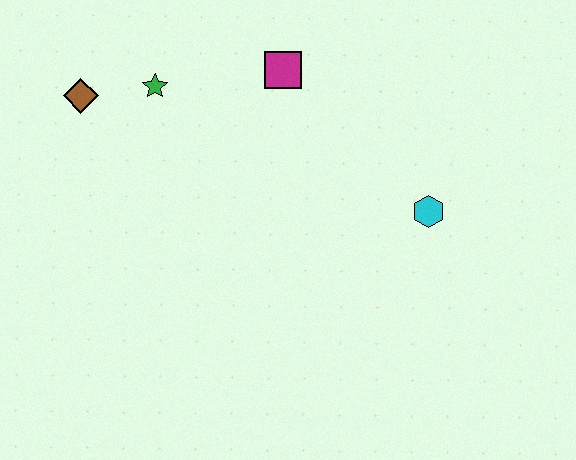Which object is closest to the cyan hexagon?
The magenta square is closest to the cyan hexagon.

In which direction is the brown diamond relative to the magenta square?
The brown diamond is to the left of the magenta square.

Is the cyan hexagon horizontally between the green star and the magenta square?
No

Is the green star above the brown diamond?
Yes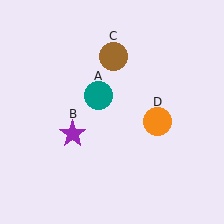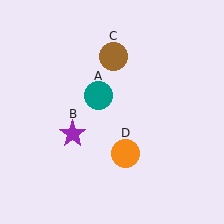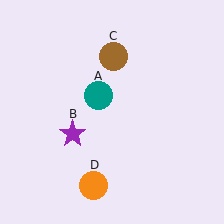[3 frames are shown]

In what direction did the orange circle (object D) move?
The orange circle (object D) moved down and to the left.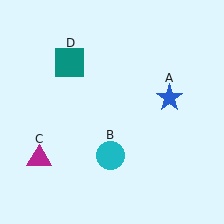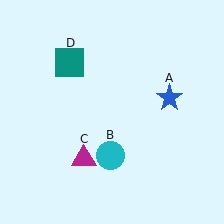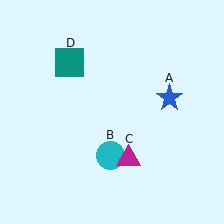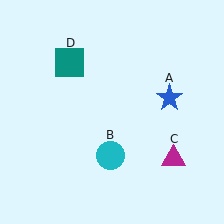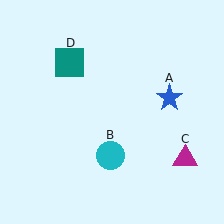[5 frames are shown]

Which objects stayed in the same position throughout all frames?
Blue star (object A) and cyan circle (object B) and teal square (object D) remained stationary.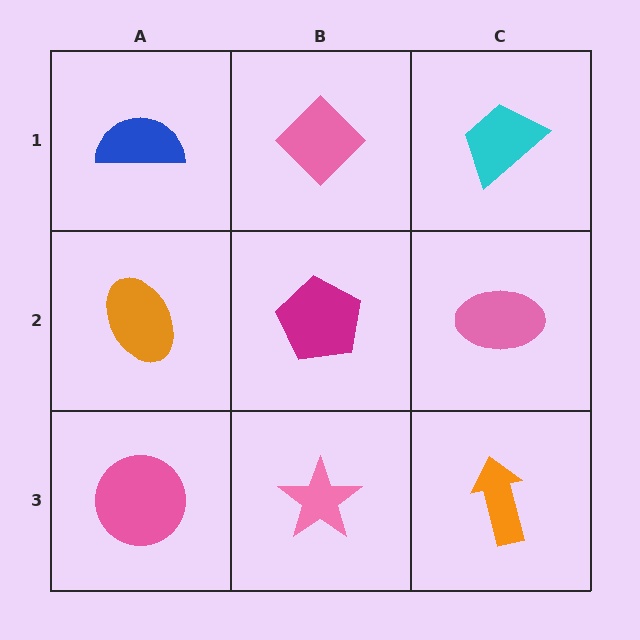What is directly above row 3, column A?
An orange ellipse.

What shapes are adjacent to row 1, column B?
A magenta pentagon (row 2, column B), a blue semicircle (row 1, column A), a cyan trapezoid (row 1, column C).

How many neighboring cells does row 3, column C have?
2.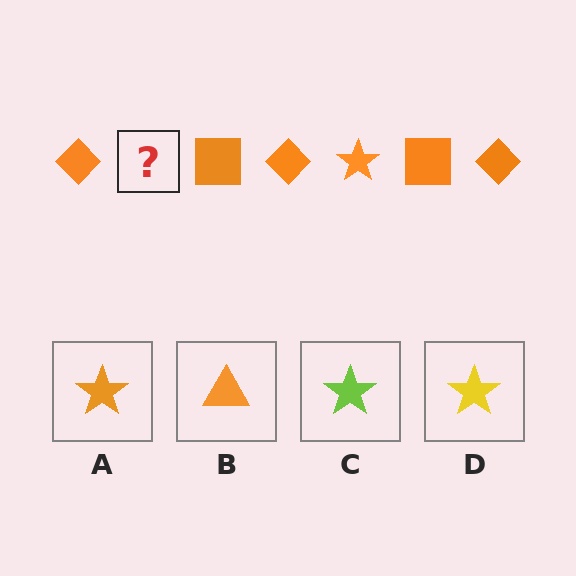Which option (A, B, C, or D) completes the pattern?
A.